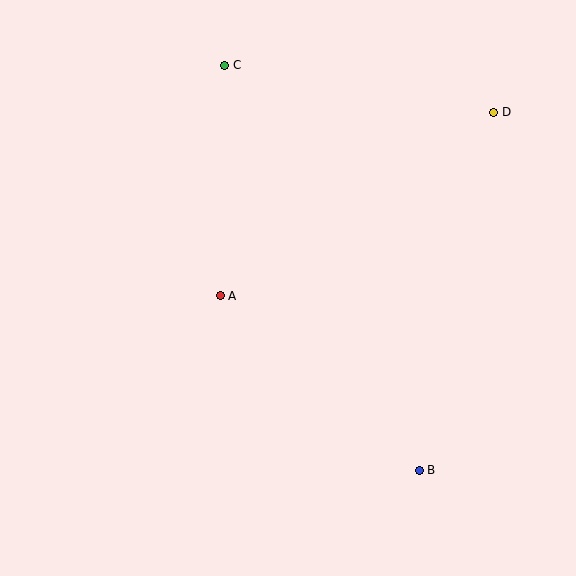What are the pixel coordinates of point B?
Point B is at (419, 470).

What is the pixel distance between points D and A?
The distance between D and A is 329 pixels.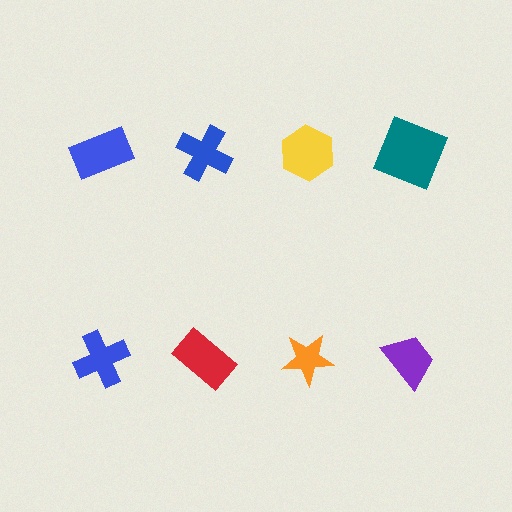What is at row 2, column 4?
A purple trapezoid.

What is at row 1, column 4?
A teal square.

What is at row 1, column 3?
A yellow hexagon.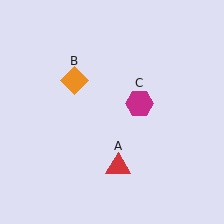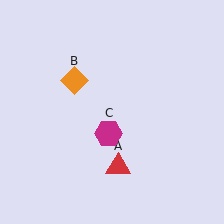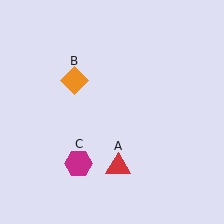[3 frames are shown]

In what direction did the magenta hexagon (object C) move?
The magenta hexagon (object C) moved down and to the left.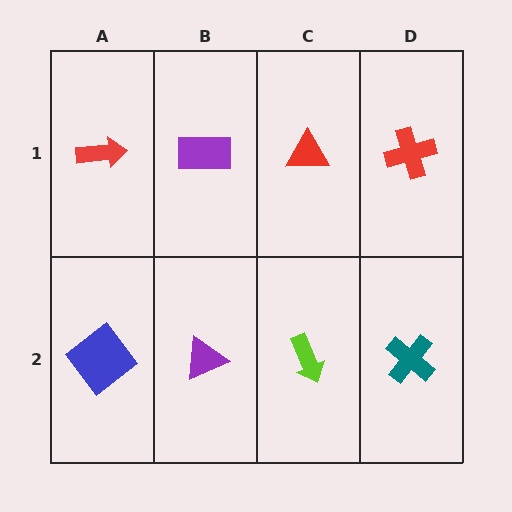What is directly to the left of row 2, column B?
A blue diamond.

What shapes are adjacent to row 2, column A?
A red arrow (row 1, column A), a purple triangle (row 2, column B).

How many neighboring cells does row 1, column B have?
3.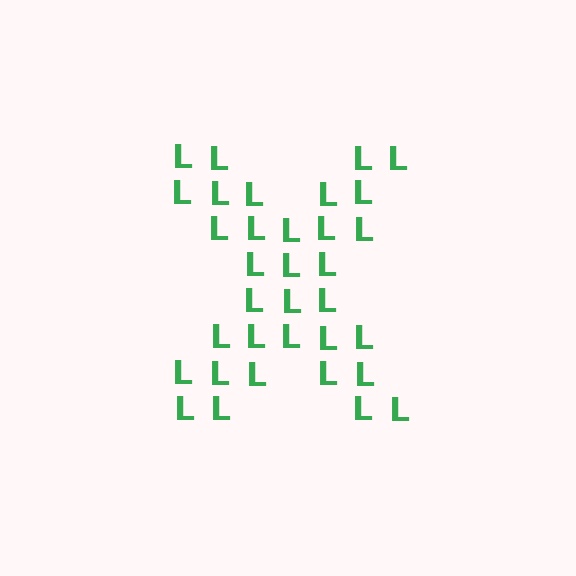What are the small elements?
The small elements are letter L's.